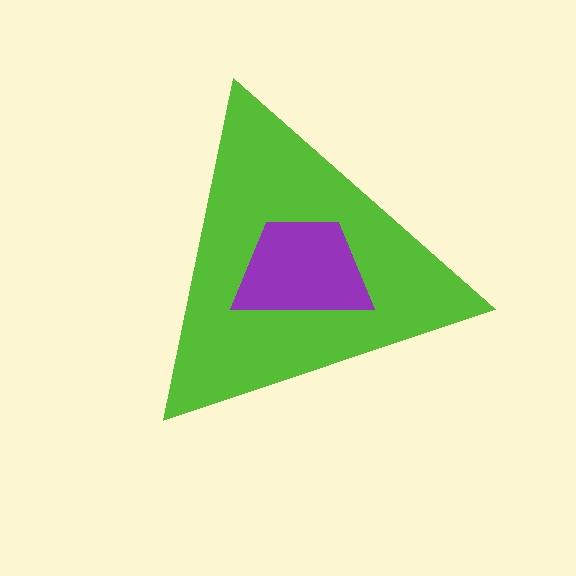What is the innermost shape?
The purple trapezoid.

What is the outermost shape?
The lime triangle.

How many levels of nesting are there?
2.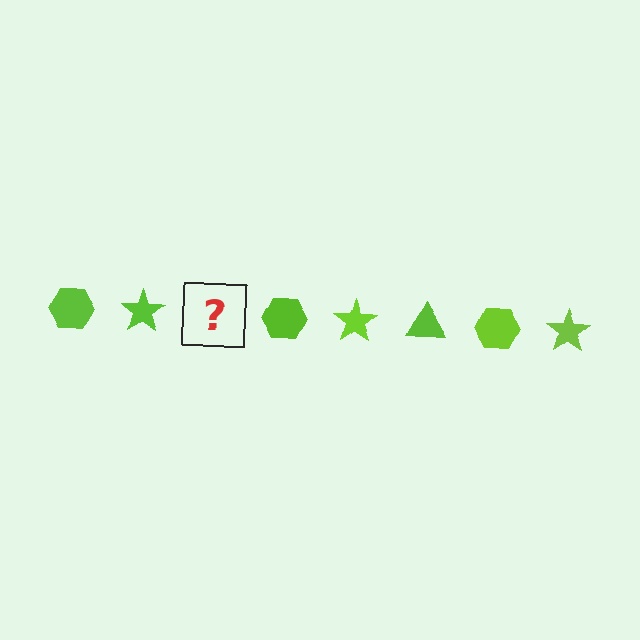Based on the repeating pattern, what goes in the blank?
The blank should be a lime triangle.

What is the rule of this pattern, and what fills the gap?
The rule is that the pattern cycles through hexagon, star, triangle shapes in lime. The gap should be filled with a lime triangle.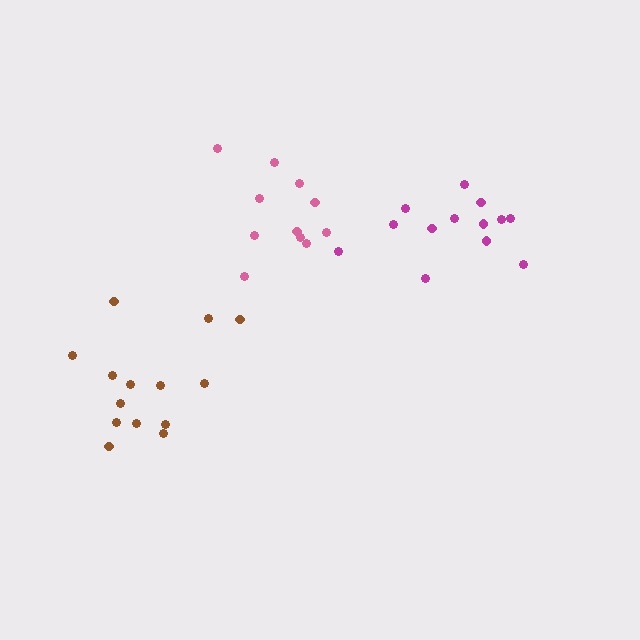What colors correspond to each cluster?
The clusters are colored: pink, magenta, brown.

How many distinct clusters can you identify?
There are 3 distinct clusters.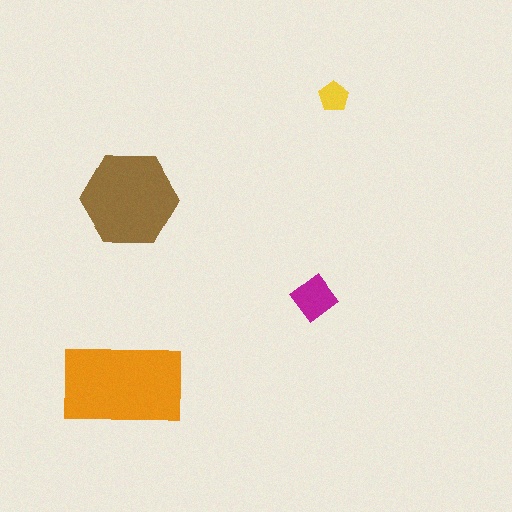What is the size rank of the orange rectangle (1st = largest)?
1st.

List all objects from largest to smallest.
The orange rectangle, the brown hexagon, the magenta diamond, the yellow pentagon.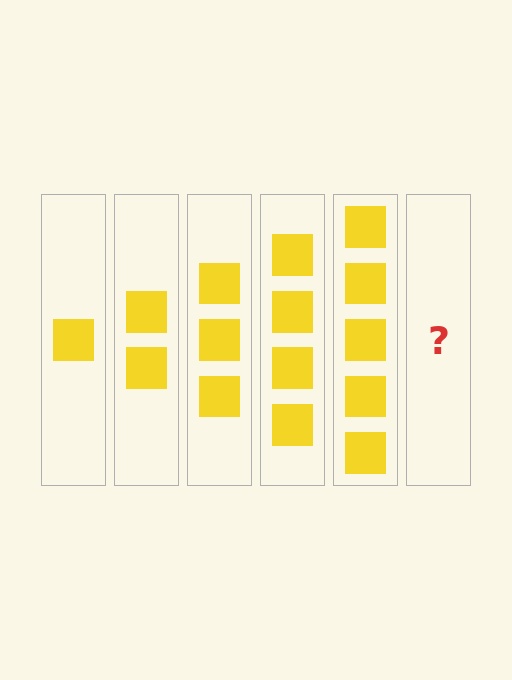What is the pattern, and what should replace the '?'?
The pattern is that each step adds one more square. The '?' should be 6 squares.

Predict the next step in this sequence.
The next step is 6 squares.